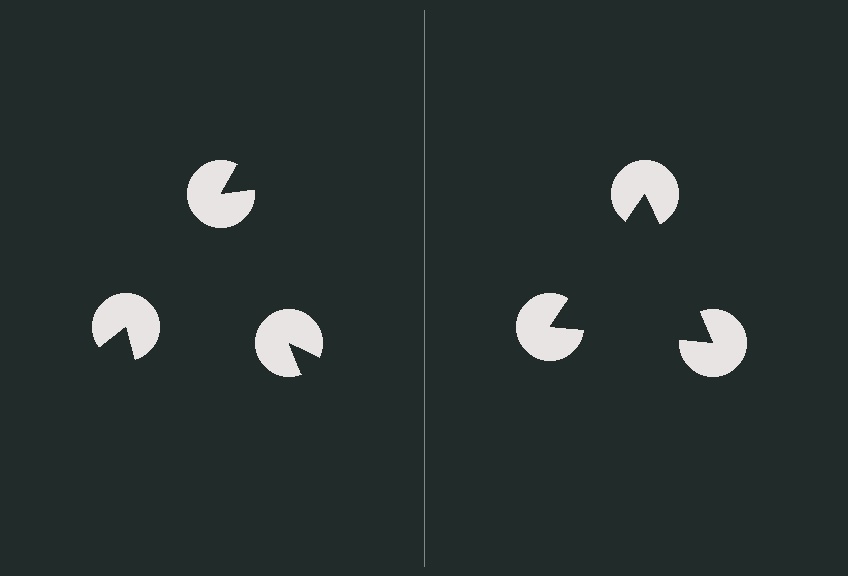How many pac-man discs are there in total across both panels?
6 — 3 on each side.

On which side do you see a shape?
An illusory triangle appears on the right side. On the left side the wedge cuts are rotated, so no coherent shape forms.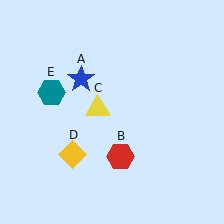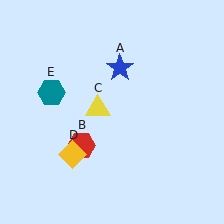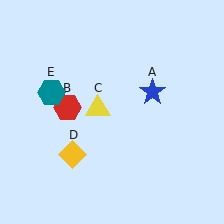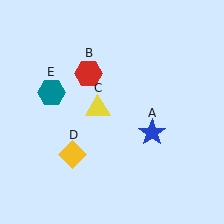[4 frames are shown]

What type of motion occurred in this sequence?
The blue star (object A), red hexagon (object B) rotated clockwise around the center of the scene.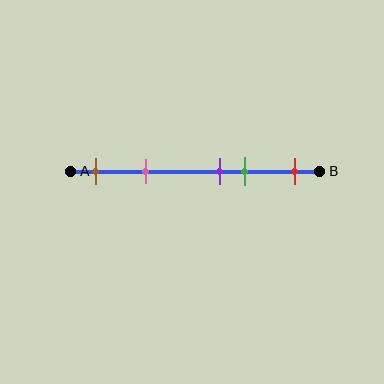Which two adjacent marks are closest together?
The purple and green marks are the closest adjacent pair.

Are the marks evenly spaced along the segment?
No, the marks are not evenly spaced.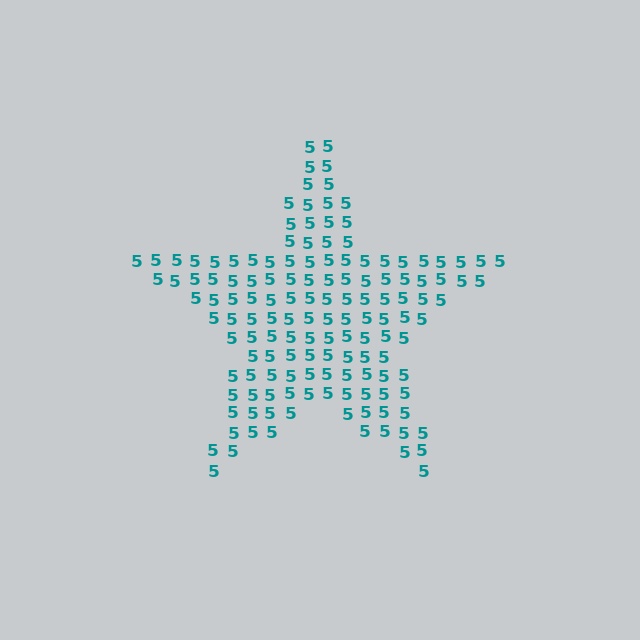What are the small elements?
The small elements are digit 5's.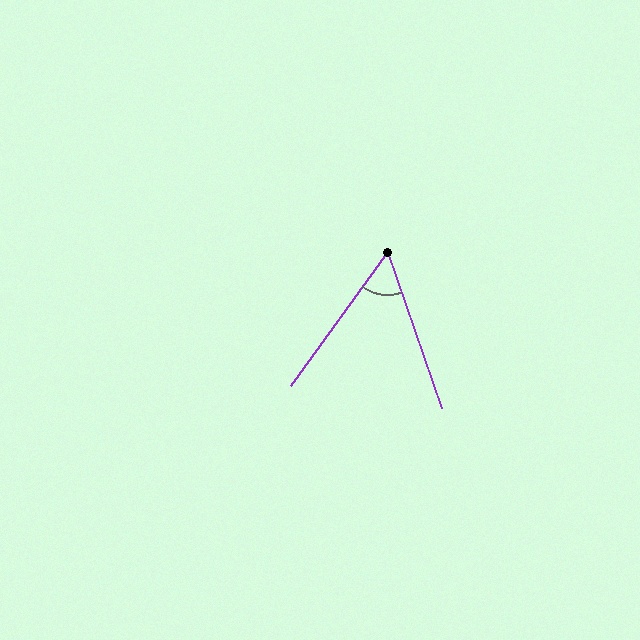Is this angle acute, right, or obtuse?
It is acute.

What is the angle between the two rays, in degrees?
Approximately 55 degrees.